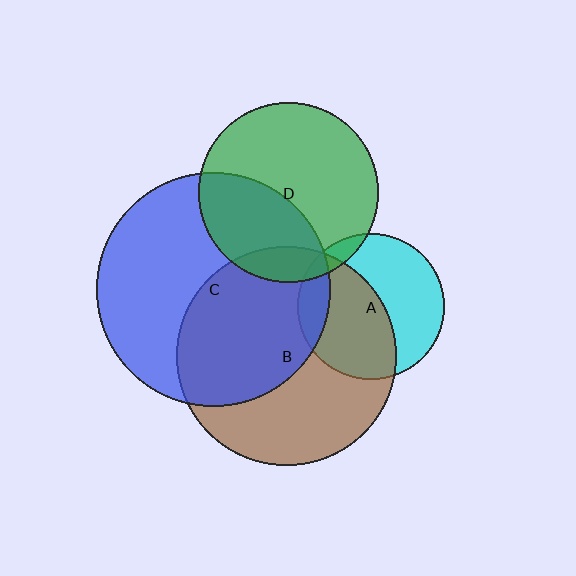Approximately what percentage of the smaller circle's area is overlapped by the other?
Approximately 40%.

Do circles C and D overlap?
Yes.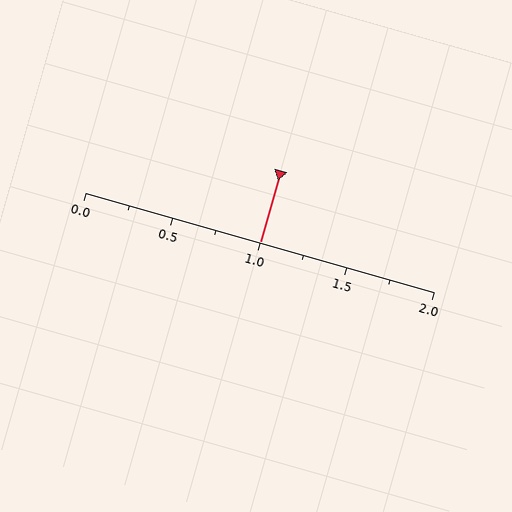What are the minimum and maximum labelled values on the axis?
The axis runs from 0.0 to 2.0.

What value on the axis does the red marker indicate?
The marker indicates approximately 1.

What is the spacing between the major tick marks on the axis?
The major ticks are spaced 0.5 apart.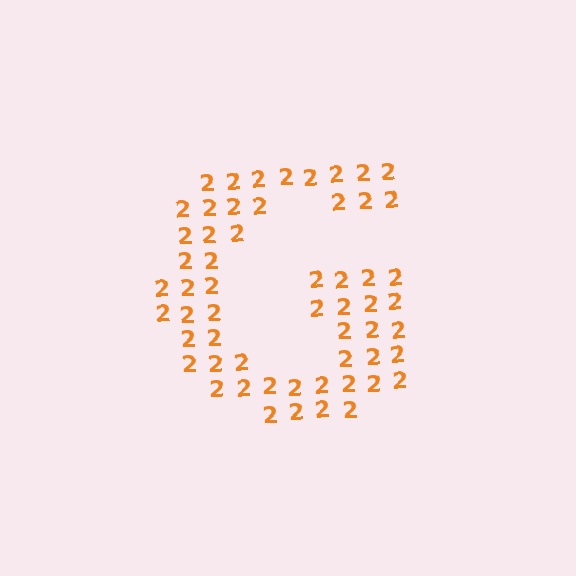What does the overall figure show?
The overall figure shows the letter G.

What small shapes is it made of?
It is made of small digit 2's.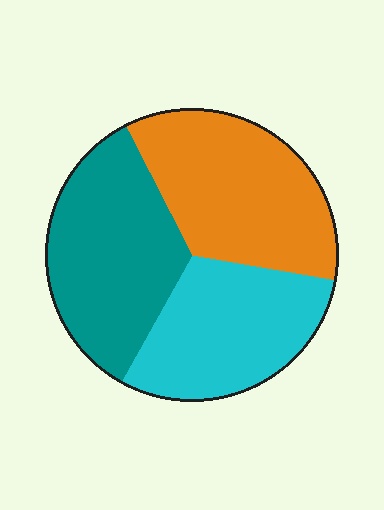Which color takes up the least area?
Cyan, at roughly 30%.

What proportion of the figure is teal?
Teal takes up between a quarter and a half of the figure.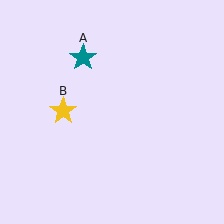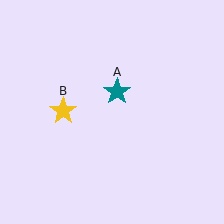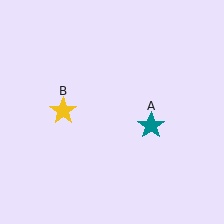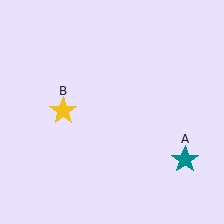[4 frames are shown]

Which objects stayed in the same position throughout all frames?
Yellow star (object B) remained stationary.